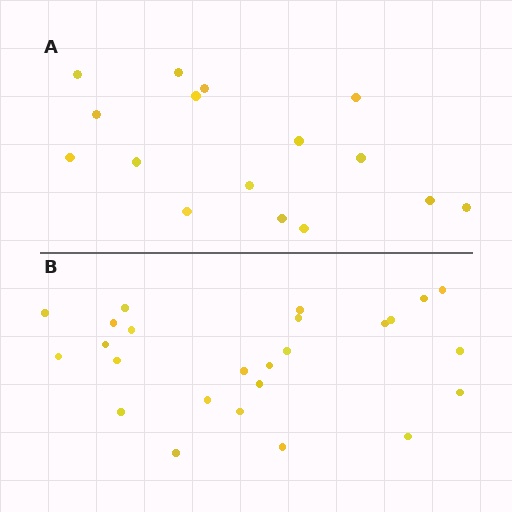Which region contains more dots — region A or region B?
Region B (the bottom region) has more dots.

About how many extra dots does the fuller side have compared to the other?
Region B has roughly 8 or so more dots than region A.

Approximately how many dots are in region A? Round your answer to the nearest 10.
About 20 dots. (The exact count is 16, which rounds to 20.)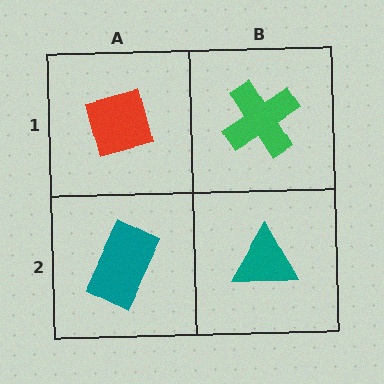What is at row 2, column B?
A teal triangle.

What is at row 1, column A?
A red diamond.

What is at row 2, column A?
A teal rectangle.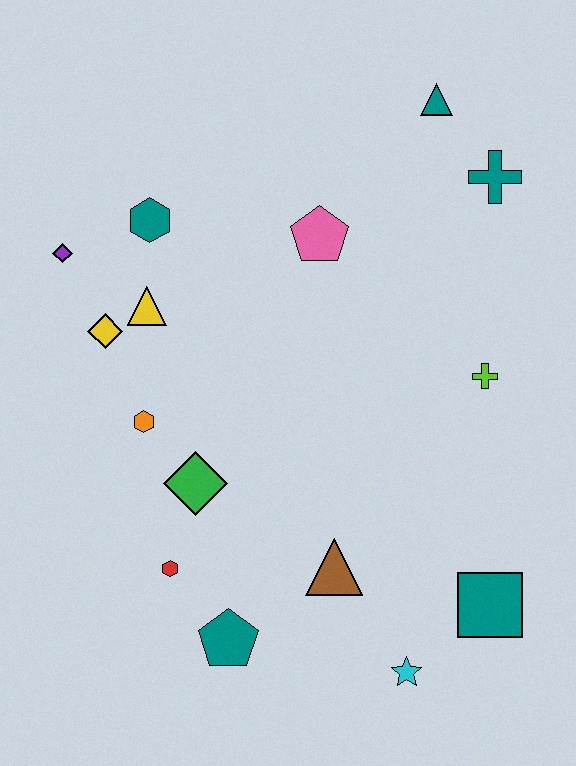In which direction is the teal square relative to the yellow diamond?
The teal square is to the right of the yellow diamond.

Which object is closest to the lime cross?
The teal cross is closest to the lime cross.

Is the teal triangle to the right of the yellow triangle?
Yes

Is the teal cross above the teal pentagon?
Yes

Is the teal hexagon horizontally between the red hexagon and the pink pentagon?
No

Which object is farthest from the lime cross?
The purple diamond is farthest from the lime cross.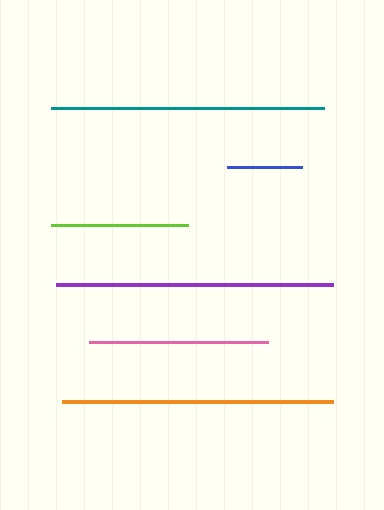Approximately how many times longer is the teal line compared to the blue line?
The teal line is approximately 3.6 times the length of the blue line.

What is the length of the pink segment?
The pink segment is approximately 179 pixels long.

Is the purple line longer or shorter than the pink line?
The purple line is longer than the pink line.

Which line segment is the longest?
The purple line is the longest at approximately 277 pixels.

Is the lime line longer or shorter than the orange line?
The orange line is longer than the lime line.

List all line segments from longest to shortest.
From longest to shortest: purple, teal, orange, pink, lime, blue.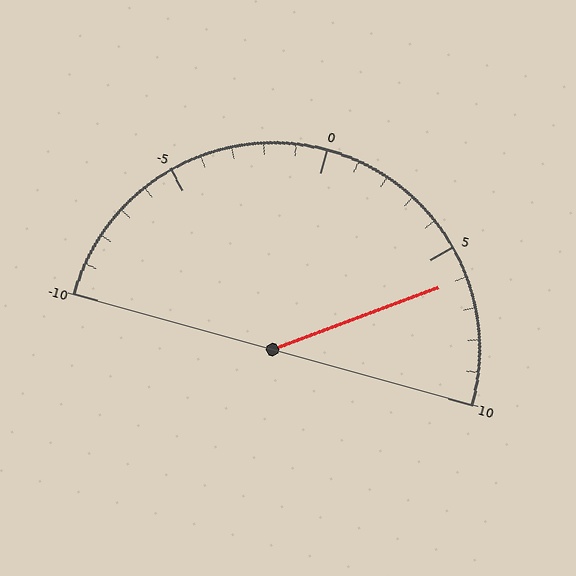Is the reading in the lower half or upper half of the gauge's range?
The reading is in the upper half of the range (-10 to 10).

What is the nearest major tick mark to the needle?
The nearest major tick mark is 5.